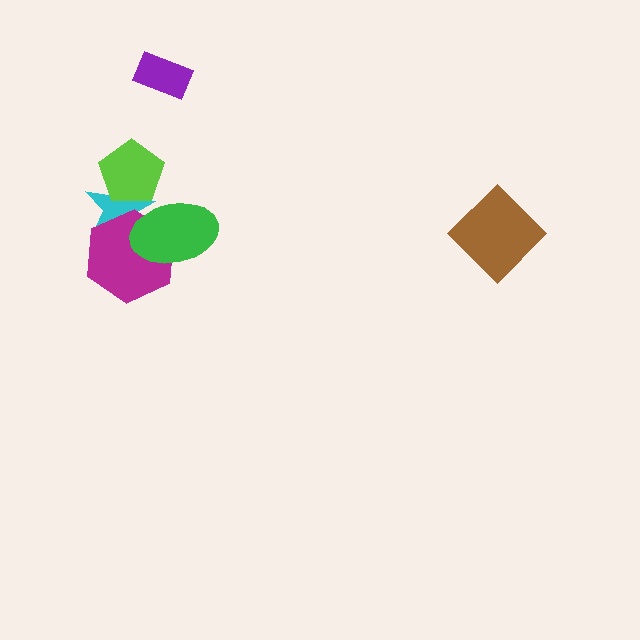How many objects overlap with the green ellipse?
2 objects overlap with the green ellipse.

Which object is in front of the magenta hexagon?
The green ellipse is in front of the magenta hexagon.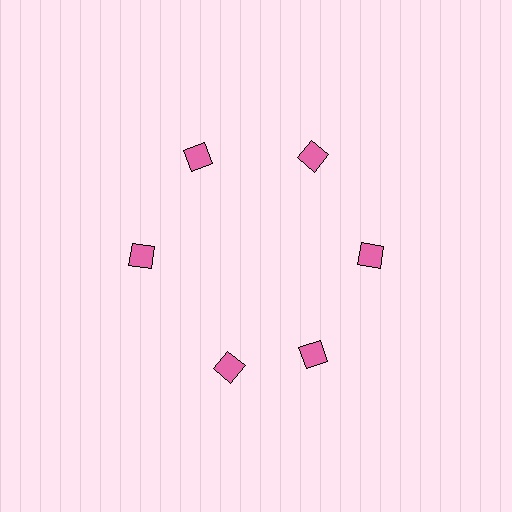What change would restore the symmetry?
The symmetry would be restored by rotating it back into even spacing with its neighbors so that all 6 squares sit at equal angles and equal distance from the center.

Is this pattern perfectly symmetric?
No. The 6 pink squares are arranged in a ring, but one element near the 7 o'clock position is rotated out of alignment along the ring, breaking the 6-fold rotational symmetry.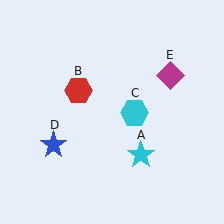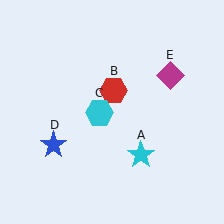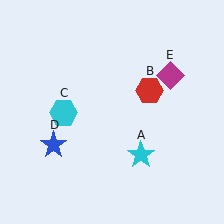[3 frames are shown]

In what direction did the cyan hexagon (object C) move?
The cyan hexagon (object C) moved left.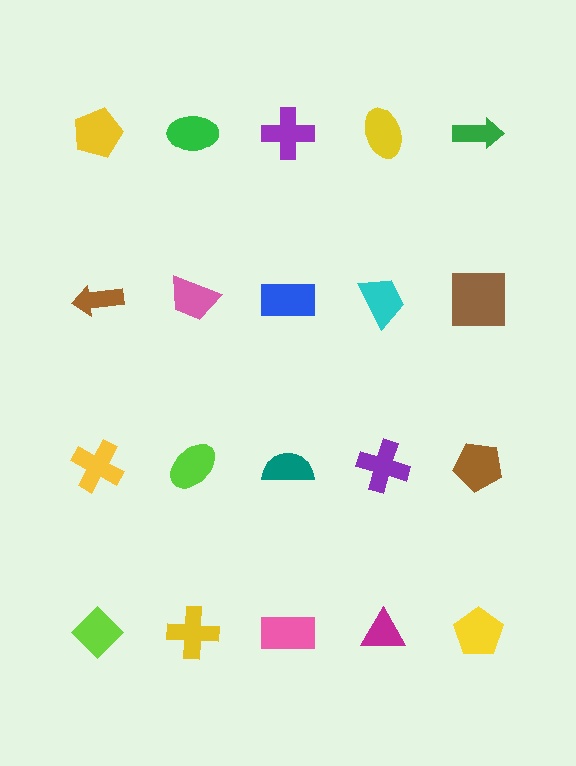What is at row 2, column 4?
A cyan trapezoid.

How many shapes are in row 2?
5 shapes.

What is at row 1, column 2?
A green ellipse.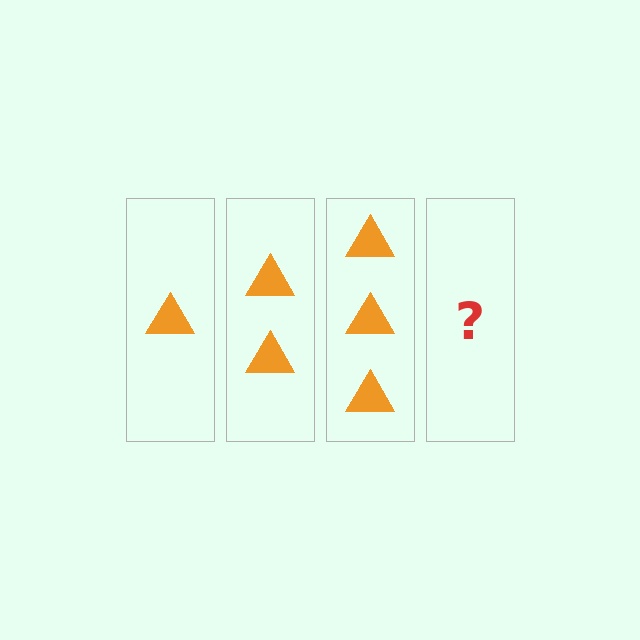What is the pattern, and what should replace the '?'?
The pattern is that each step adds one more triangle. The '?' should be 4 triangles.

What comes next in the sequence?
The next element should be 4 triangles.